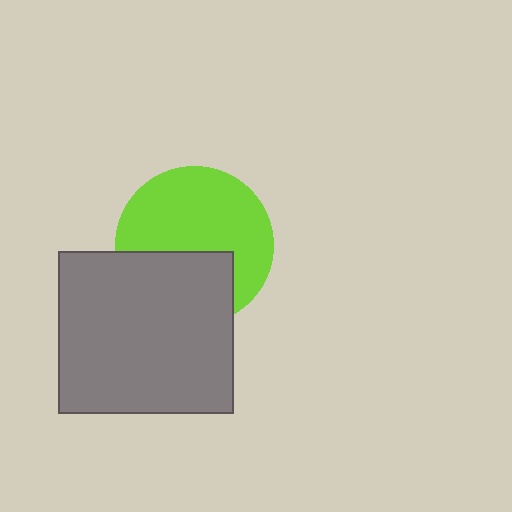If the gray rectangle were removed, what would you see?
You would see the complete lime circle.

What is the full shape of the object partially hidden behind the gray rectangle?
The partially hidden object is a lime circle.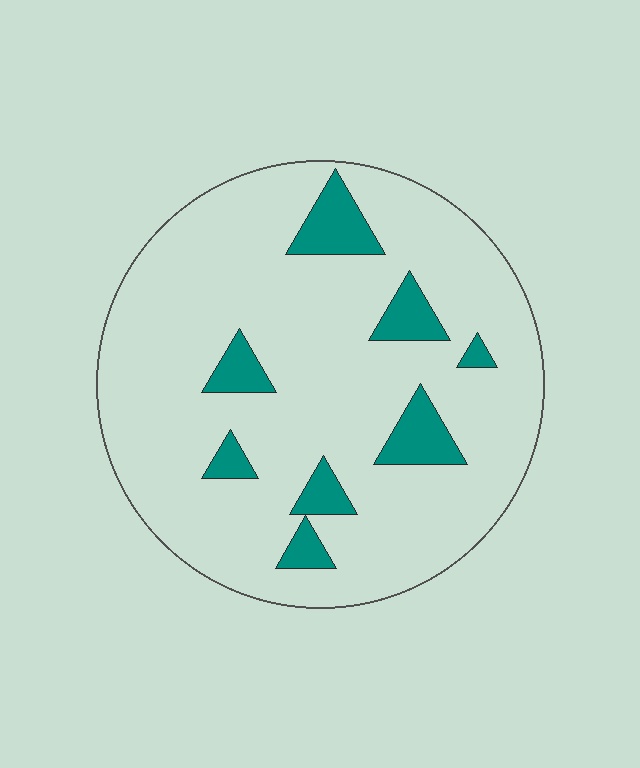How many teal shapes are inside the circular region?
8.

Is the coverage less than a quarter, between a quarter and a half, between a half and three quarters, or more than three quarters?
Less than a quarter.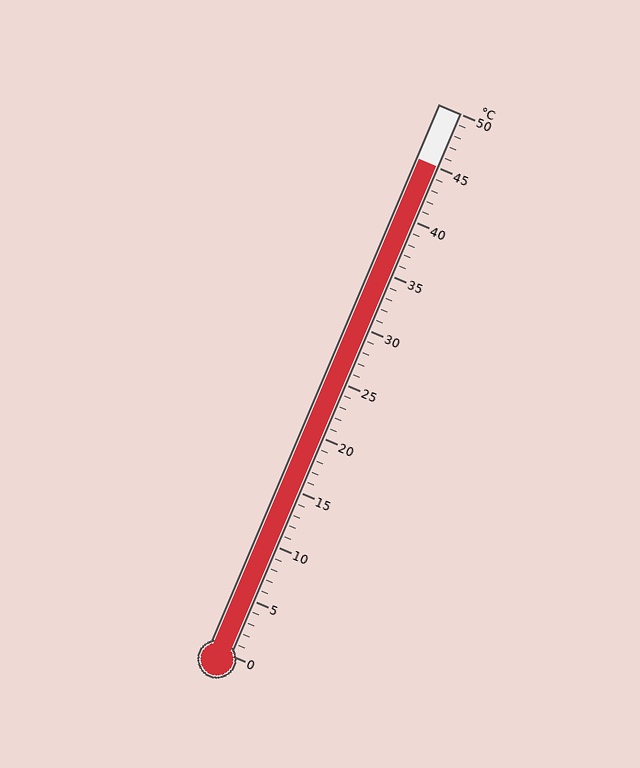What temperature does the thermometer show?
The thermometer shows approximately 45°C.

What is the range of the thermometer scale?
The thermometer scale ranges from 0°C to 50°C.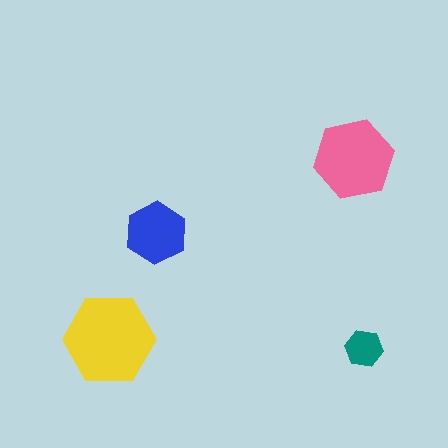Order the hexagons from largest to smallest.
the yellow one, the pink one, the blue one, the teal one.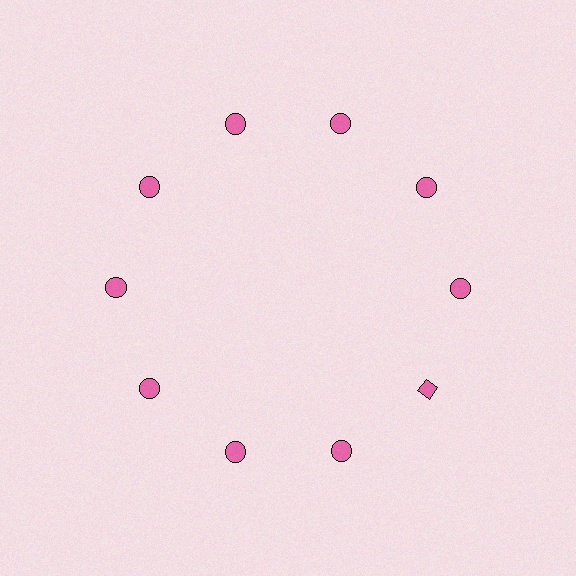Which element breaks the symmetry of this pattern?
The pink diamond at roughly the 4 o'clock position breaks the symmetry. All other shapes are pink circles.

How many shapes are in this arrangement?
There are 10 shapes arranged in a ring pattern.